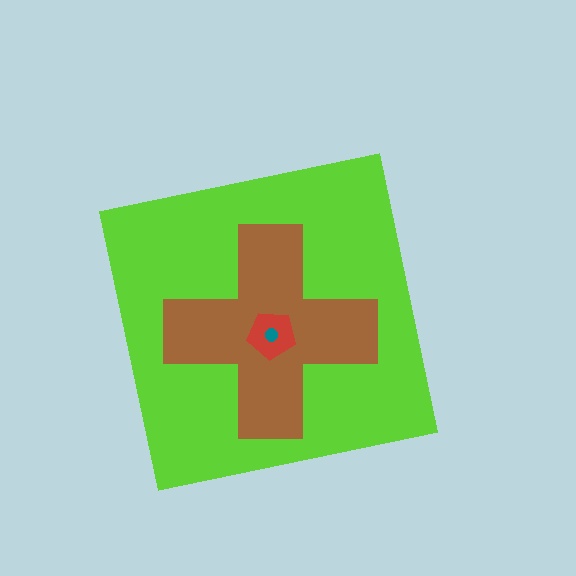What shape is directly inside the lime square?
The brown cross.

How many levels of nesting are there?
4.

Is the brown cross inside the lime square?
Yes.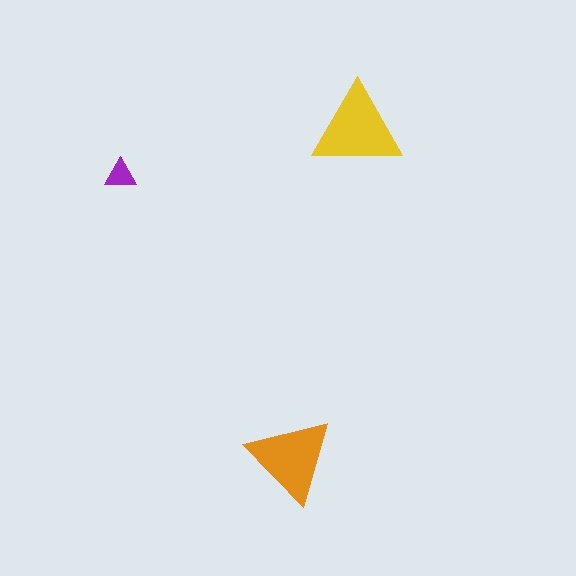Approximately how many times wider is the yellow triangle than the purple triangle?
About 3 times wider.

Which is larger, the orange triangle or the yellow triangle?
The yellow one.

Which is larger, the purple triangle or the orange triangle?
The orange one.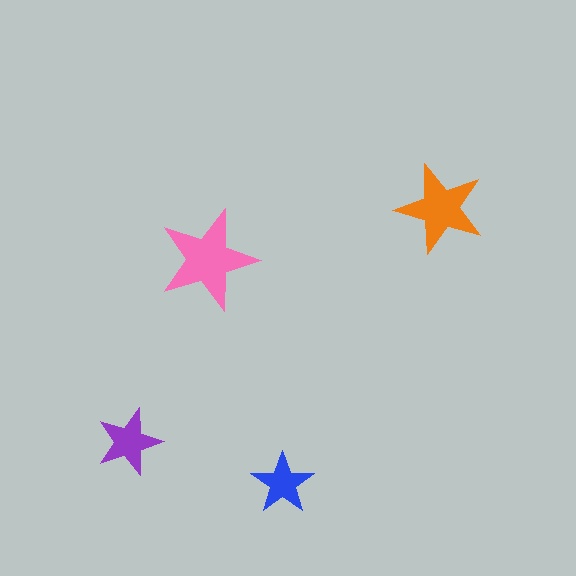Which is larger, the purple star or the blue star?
The purple one.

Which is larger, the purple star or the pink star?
The pink one.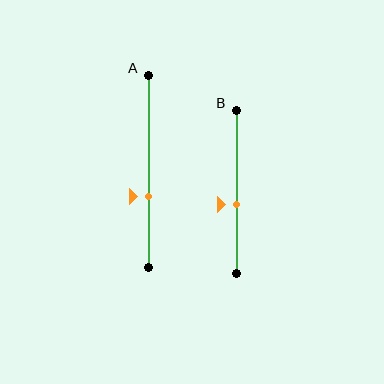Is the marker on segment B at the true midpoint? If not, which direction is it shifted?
No, the marker on segment B is shifted downward by about 7% of the segment length.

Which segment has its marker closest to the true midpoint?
Segment B has its marker closest to the true midpoint.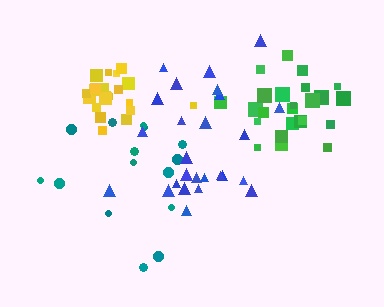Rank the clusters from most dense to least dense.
green, yellow, blue, teal.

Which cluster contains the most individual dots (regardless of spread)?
Green (26).